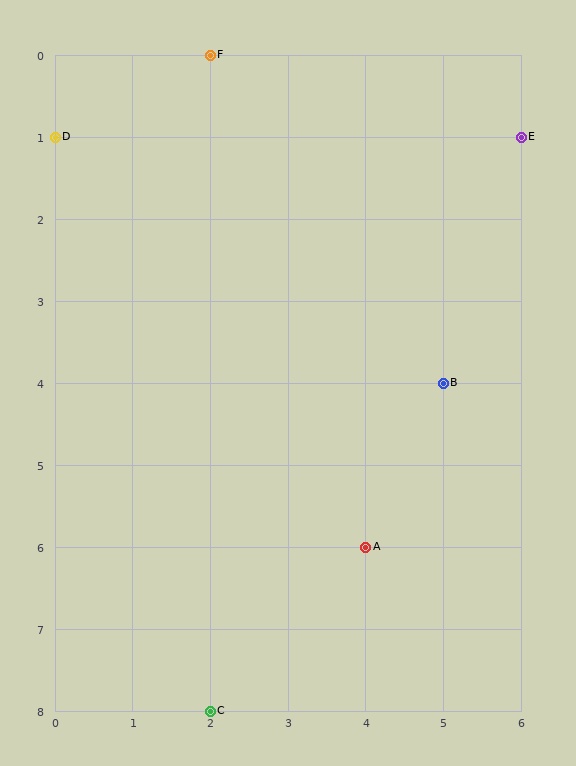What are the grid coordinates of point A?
Point A is at grid coordinates (4, 6).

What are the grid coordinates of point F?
Point F is at grid coordinates (2, 0).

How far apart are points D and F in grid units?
Points D and F are 2 columns and 1 row apart (about 2.2 grid units diagonally).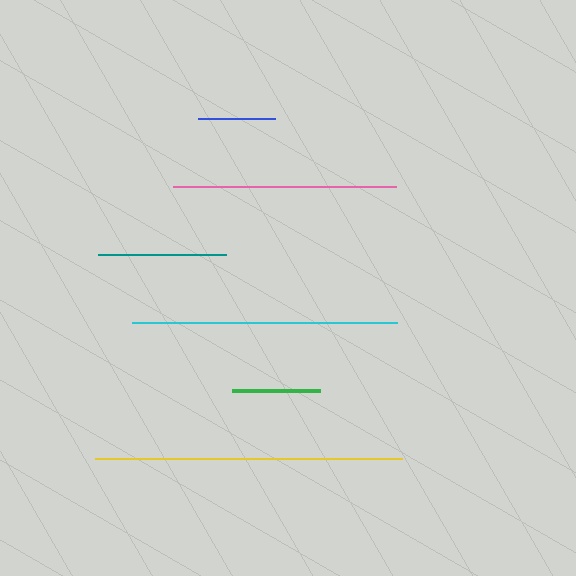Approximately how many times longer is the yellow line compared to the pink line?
The yellow line is approximately 1.4 times the length of the pink line.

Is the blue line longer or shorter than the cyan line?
The cyan line is longer than the blue line.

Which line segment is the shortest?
The blue line is the shortest at approximately 76 pixels.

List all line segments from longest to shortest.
From longest to shortest: yellow, cyan, pink, teal, green, blue.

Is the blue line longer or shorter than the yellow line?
The yellow line is longer than the blue line.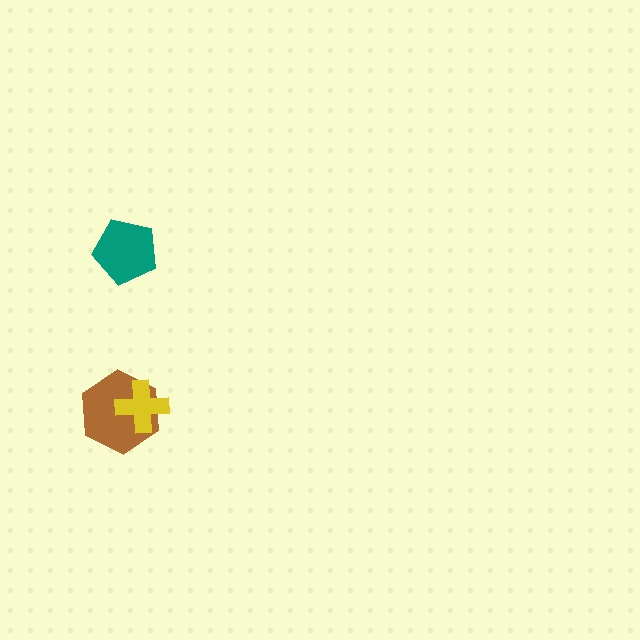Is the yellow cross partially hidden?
No, no other shape covers it.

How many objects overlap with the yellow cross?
1 object overlaps with the yellow cross.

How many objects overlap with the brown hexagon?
1 object overlaps with the brown hexagon.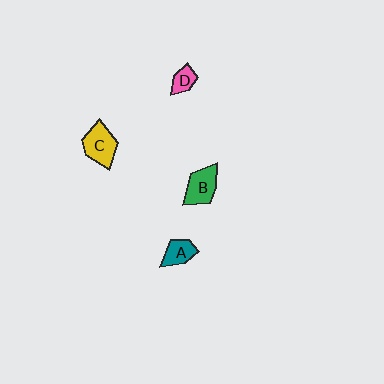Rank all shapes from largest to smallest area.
From largest to smallest: C (yellow), B (green), A (teal), D (pink).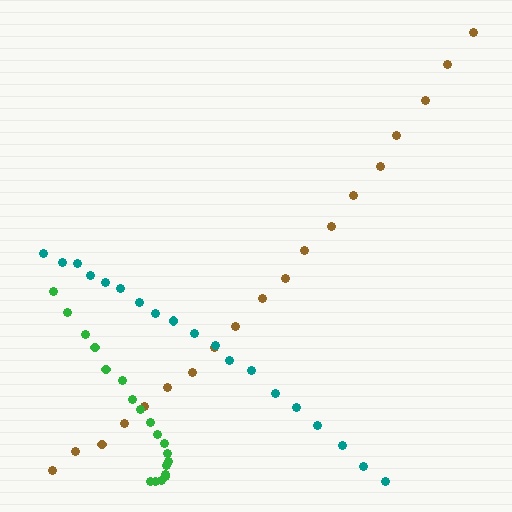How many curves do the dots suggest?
There are 3 distinct paths.